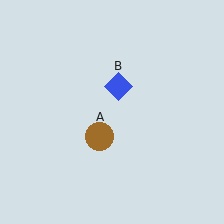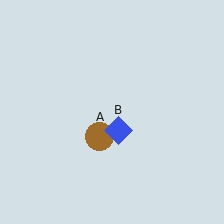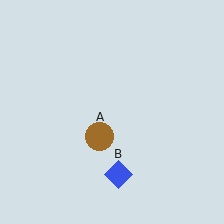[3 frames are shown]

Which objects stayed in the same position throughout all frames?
Brown circle (object A) remained stationary.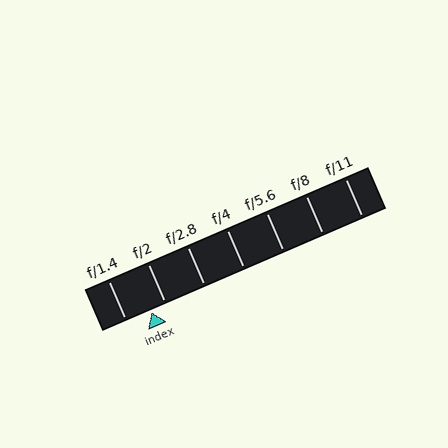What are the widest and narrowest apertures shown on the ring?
The widest aperture shown is f/1.4 and the narrowest is f/11.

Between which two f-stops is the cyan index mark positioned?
The index mark is between f/1.4 and f/2.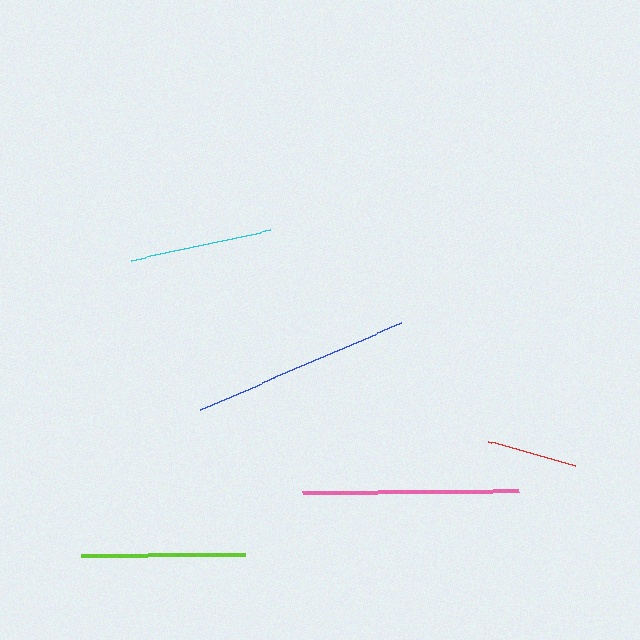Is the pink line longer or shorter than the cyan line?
The pink line is longer than the cyan line.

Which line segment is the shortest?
The red line is the shortest at approximately 91 pixels.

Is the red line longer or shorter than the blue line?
The blue line is longer than the red line.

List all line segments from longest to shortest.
From longest to shortest: blue, pink, lime, cyan, red.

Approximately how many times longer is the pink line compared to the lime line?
The pink line is approximately 1.3 times the length of the lime line.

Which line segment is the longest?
The blue line is the longest at approximately 219 pixels.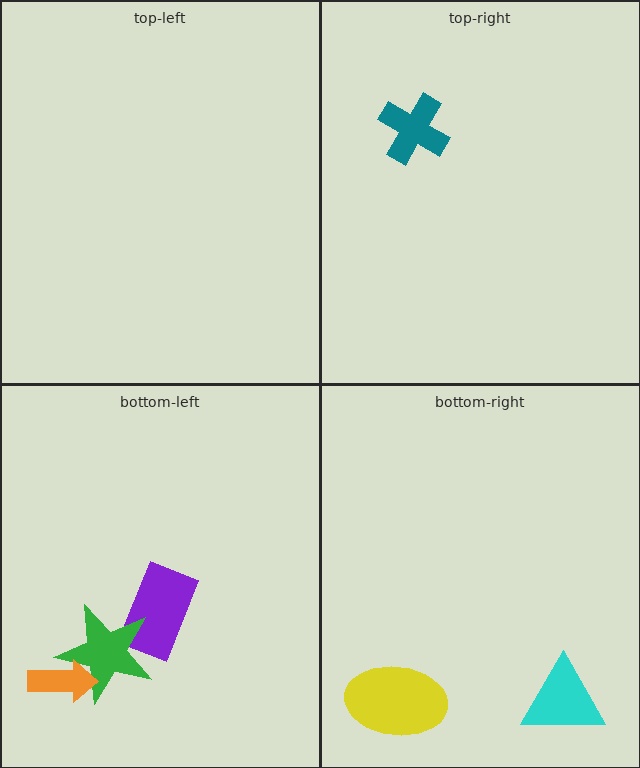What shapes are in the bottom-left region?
The purple rectangle, the green star, the orange arrow.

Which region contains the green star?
The bottom-left region.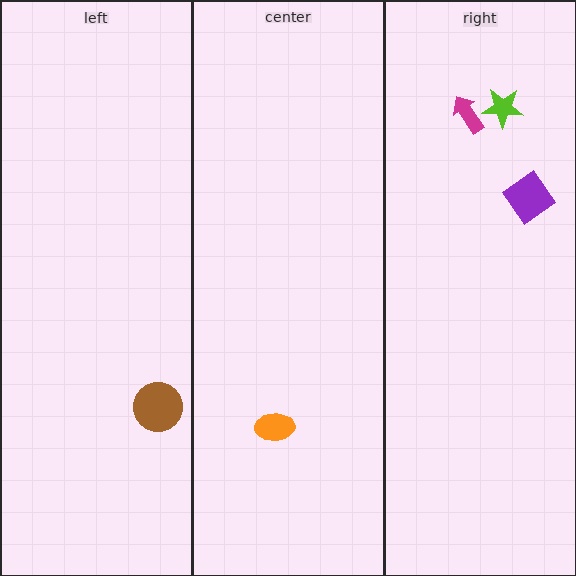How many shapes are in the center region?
1.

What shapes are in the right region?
The magenta arrow, the purple diamond, the lime star.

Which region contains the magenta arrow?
The right region.